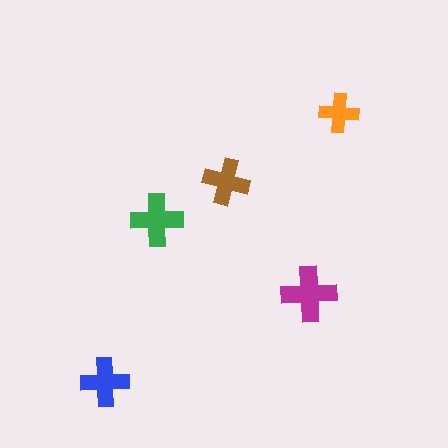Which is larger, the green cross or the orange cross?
The green one.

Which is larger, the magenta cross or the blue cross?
The magenta one.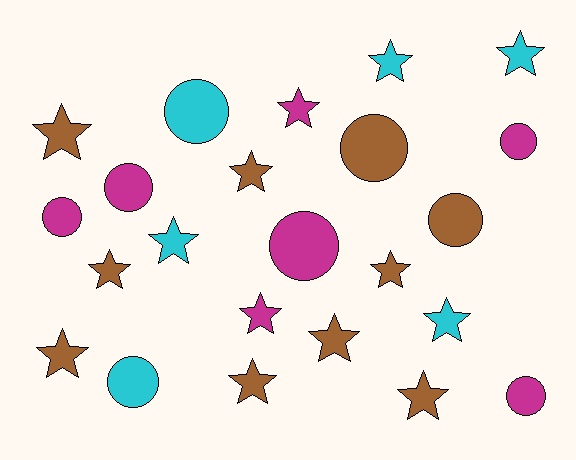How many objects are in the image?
There are 23 objects.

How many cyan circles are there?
There are 2 cyan circles.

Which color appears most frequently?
Brown, with 10 objects.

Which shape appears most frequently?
Star, with 14 objects.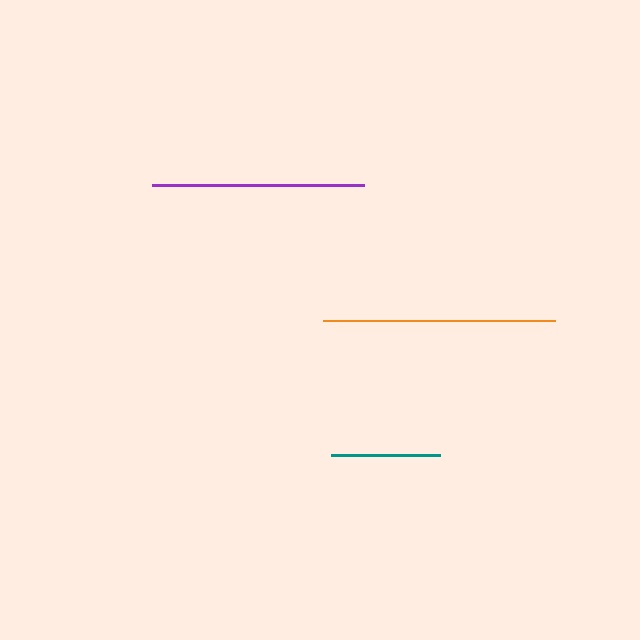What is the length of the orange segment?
The orange segment is approximately 232 pixels long.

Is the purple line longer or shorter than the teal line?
The purple line is longer than the teal line.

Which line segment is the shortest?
The teal line is the shortest at approximately 109 pixels.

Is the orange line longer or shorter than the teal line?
The orange line is longer than the teal line.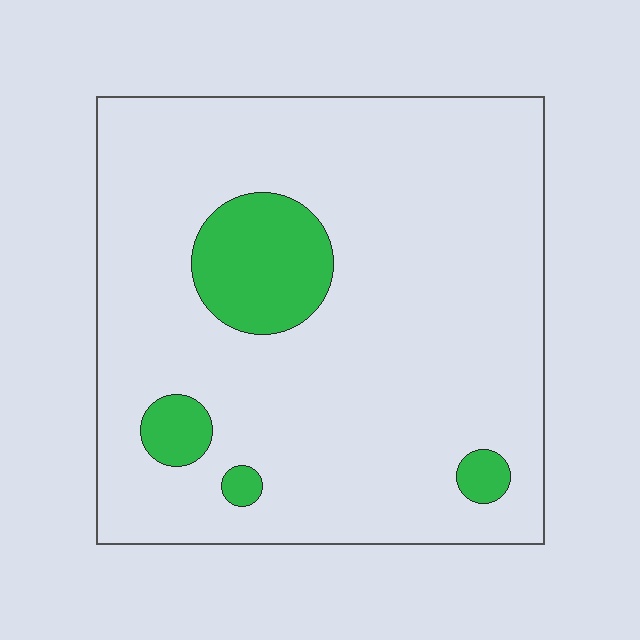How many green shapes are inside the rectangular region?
4.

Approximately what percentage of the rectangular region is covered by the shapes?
Approximately 10%.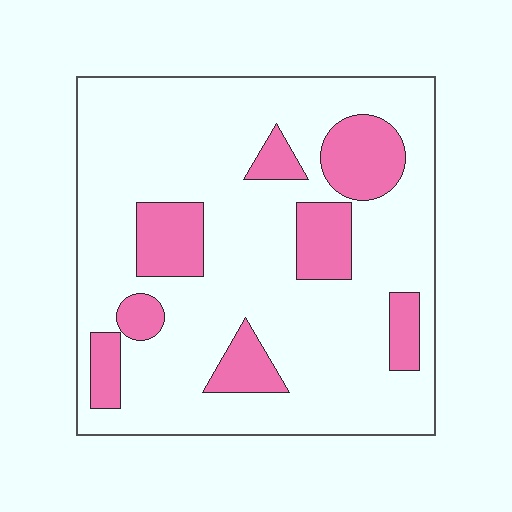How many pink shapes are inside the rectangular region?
8.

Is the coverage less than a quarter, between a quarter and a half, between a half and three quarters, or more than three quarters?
Less than a quarter.